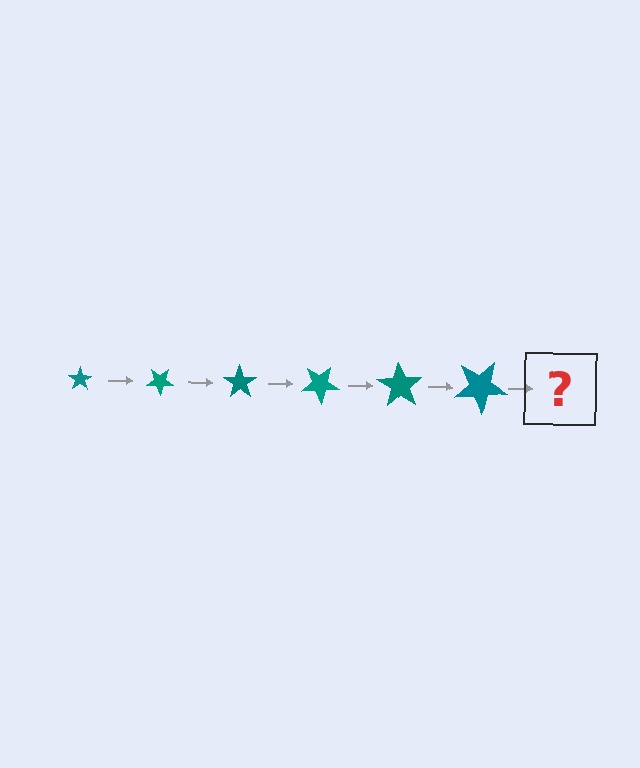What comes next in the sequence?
The next element should be a star, larger than the previous one and rotated 210 degrees from the start.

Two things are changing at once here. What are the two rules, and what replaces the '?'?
The two rules are that the star grows larger each step and it rotates 35 degrees each step. The '?' should be a star, larger than the previous one and rotated 210 degrees from the start.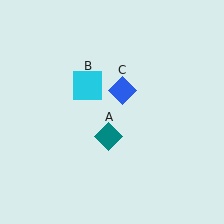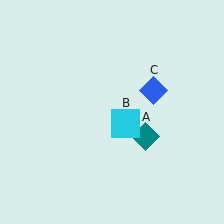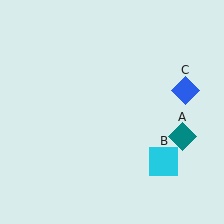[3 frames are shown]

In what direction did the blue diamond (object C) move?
The blue diamond (object C) moved right.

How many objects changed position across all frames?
3 objects changed position: teal diamond (object A), cyan square (object B), blue diamond (object C).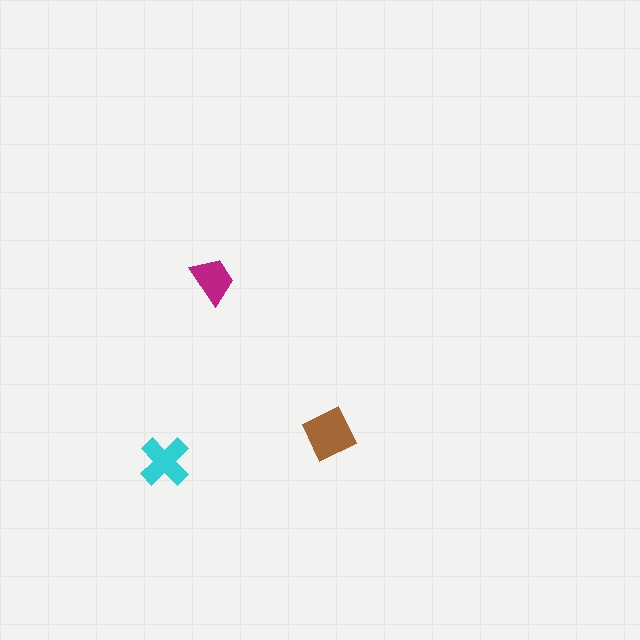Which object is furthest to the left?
The cyan cross is leftmost.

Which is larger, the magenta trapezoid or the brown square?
The brown square.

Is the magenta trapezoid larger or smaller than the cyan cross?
Smaller.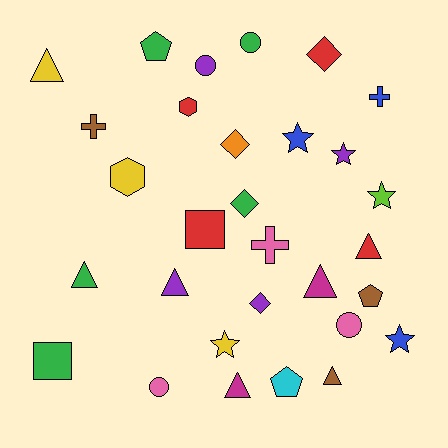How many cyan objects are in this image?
There is 1 cyan object.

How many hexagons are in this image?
There are 2 hexagons.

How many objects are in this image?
There are 30 objects.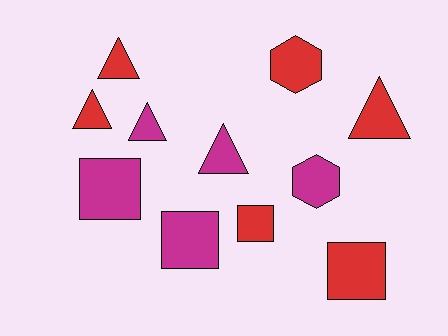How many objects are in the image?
There are 11 objects.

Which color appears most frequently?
Red, with 6 objects.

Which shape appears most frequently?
Triangle, with 5 objects.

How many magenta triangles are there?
There are 2 magenta triangles.